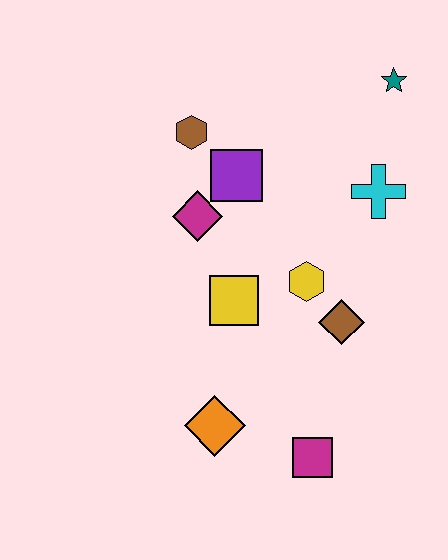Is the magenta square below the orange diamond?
Yes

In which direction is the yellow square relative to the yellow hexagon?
The yellow square is to the left of the yellow hexagon.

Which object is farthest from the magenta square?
The teal star is farthest from the magenta square.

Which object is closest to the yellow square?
The yellow hexagon is closest to the yellow square.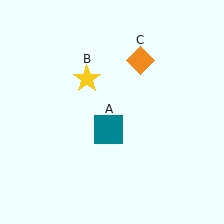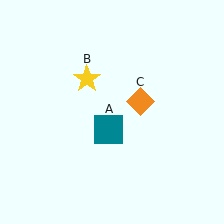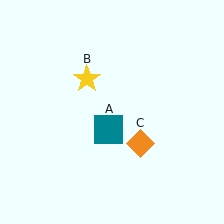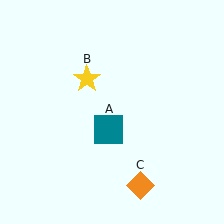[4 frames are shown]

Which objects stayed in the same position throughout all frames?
Teal square (object A) and yellow star (object B) remained stationary.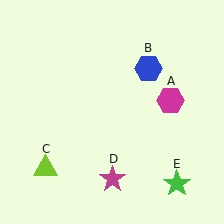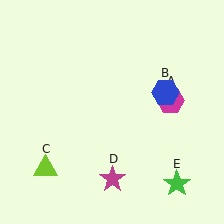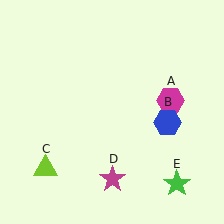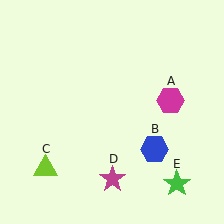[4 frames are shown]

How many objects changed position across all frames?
1 object changed position: blue hexagon (object B).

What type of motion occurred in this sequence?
The blue hexagon (object B) rotated clockwise around the center of the scene.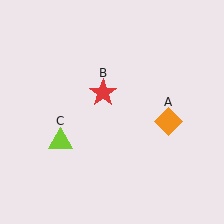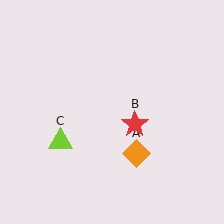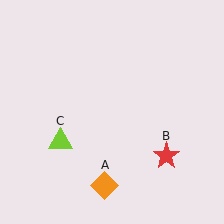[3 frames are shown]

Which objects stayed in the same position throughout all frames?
Lime triangle (object C) remained stationary.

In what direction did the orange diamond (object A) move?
The orange diamond (object A) moved down and to the left.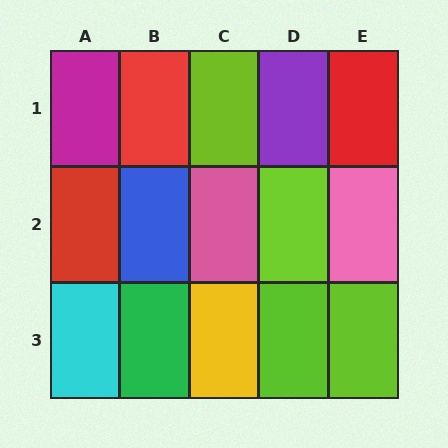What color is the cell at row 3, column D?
Lime.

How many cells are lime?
4 cells are lime.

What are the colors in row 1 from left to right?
Magenta, red, lime, purple, red.